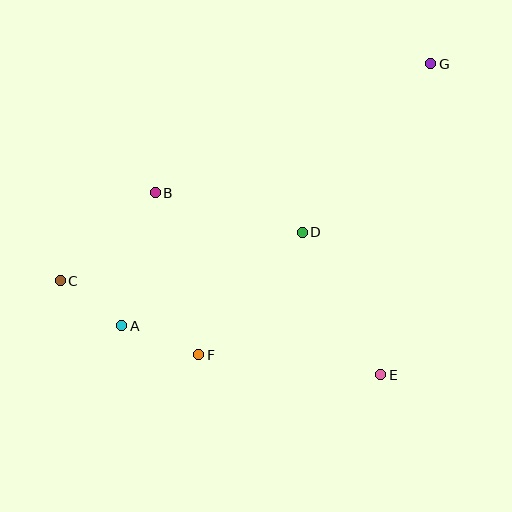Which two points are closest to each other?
Points A and C are closest to each other.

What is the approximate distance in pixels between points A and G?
The distance between A and G is approximately 405 pixels.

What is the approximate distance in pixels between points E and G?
The distance between E and G is approximately 315 pixels.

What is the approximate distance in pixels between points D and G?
The distance between D and G is approximately 212 pixels.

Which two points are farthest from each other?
Points C and G are farthest from each other.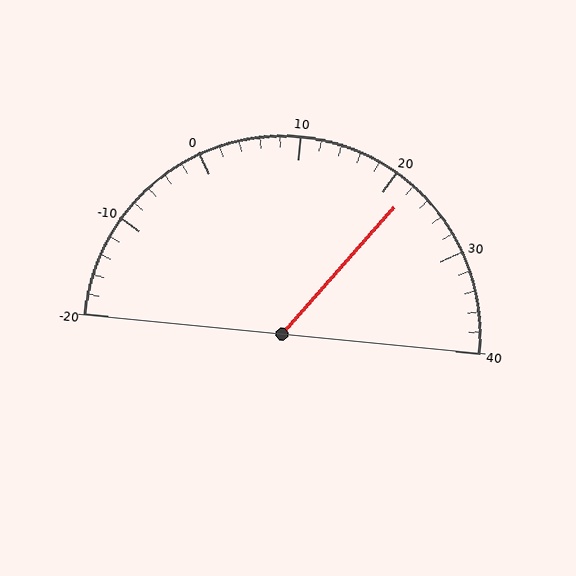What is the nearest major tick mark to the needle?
The nearest major tick mark is 20.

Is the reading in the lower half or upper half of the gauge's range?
The reading is in the upper half of the range (-20 to 40).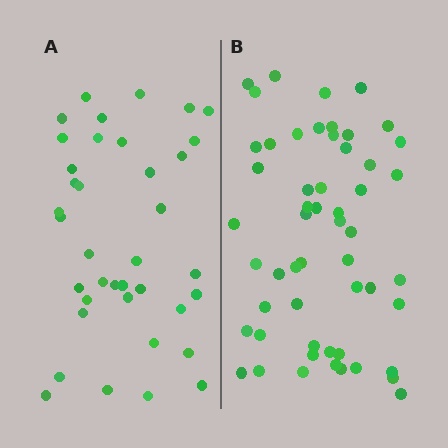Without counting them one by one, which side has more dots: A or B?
Region B (the right region) has more dots.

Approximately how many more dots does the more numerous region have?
Region B has approximately 15 more dots than region A.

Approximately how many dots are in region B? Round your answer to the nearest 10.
About 50 dots. (The exact count is 54, which rounds to 50.)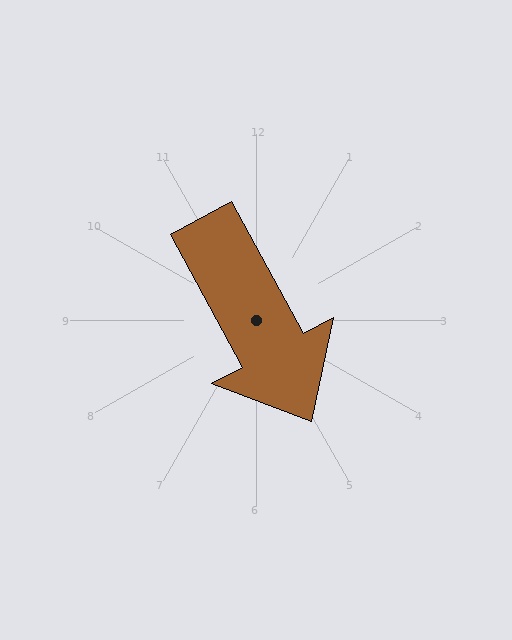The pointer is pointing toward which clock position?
Roughly 5 o'clock.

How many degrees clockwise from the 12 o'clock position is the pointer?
Approximately 151 degrees.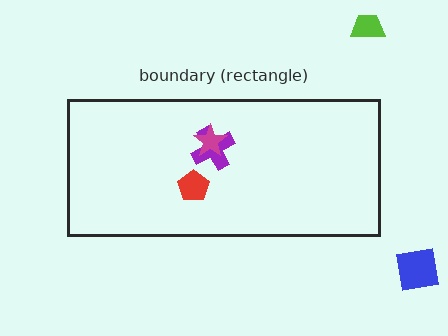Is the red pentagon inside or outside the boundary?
Inside.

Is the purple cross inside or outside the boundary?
Inside.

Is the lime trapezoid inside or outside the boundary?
Outside.